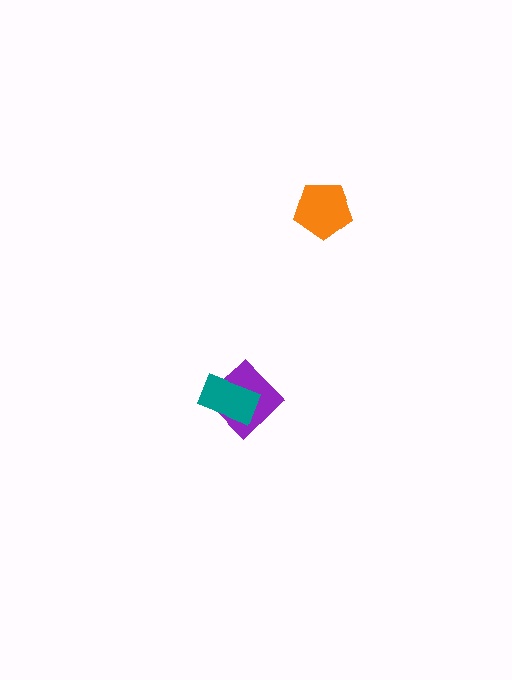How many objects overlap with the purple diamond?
1 object overlaps with the purple diamond.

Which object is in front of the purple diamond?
The teal rectangle is in front of the purple diamond.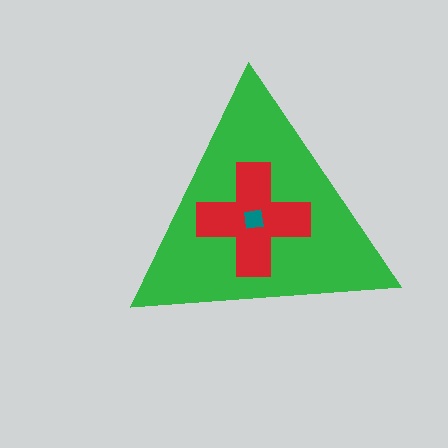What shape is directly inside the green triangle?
The red cross.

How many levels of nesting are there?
3.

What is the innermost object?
The teal square.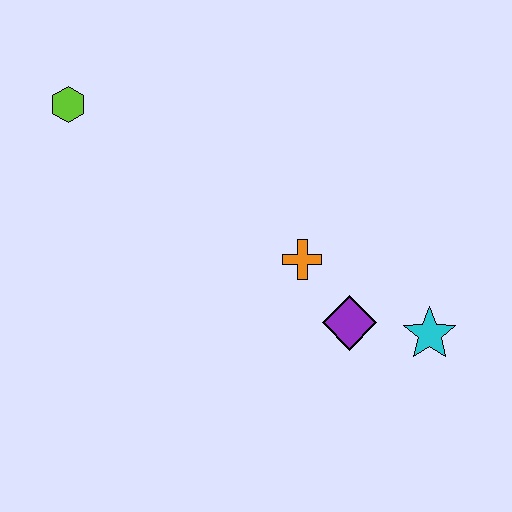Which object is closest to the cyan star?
The purple diamond is closest to the cyan star.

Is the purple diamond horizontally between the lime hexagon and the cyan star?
Yes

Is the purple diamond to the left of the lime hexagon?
No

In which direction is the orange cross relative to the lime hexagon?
The orange cross is to the right of the lime hexagon.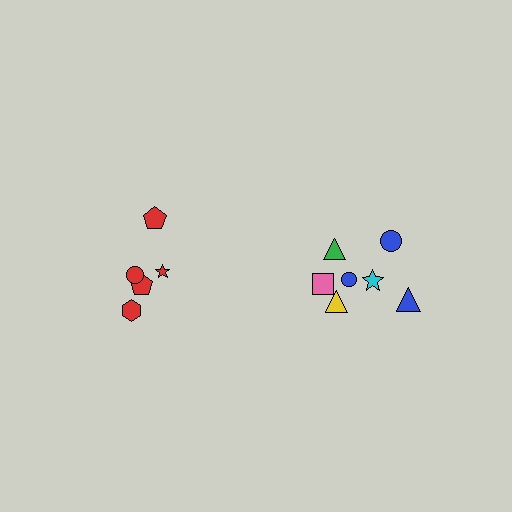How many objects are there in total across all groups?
There are 12 objects.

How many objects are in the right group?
There are 7 objects.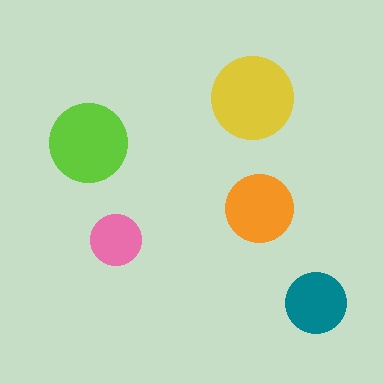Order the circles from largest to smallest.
the yellow one, the lime one, the orange one, the teal one, the pink one.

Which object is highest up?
The yellow circle is topmost.